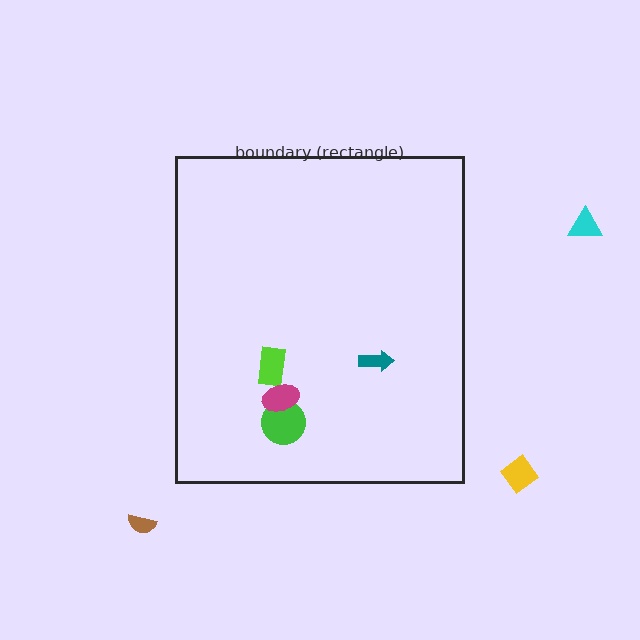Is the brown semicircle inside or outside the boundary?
Outside.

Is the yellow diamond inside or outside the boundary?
Outside.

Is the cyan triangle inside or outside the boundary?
Outside.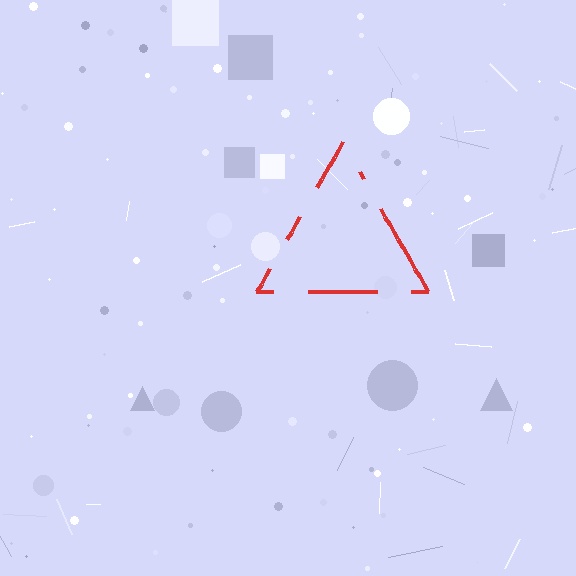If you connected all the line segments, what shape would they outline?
They would outline a triangle.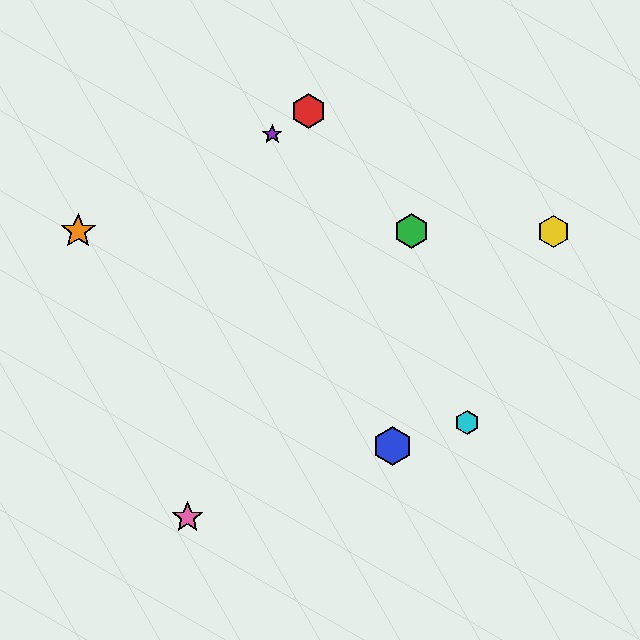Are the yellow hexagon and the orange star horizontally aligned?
Yes, both are at y≈231.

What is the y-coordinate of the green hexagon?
The green hexagon is at y≈231.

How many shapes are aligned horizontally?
3 shapes (the green hexagon, the yellow hexagon, the orange star) are aligned horizontally.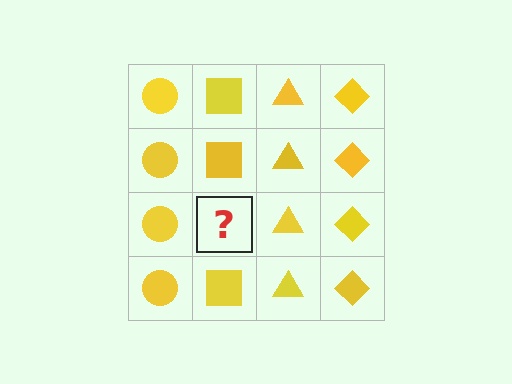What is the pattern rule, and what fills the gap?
The rule is that each column has a consistent shape. The gap should be filled with a yellow square.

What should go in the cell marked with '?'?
The missing cell should contain a yellow square.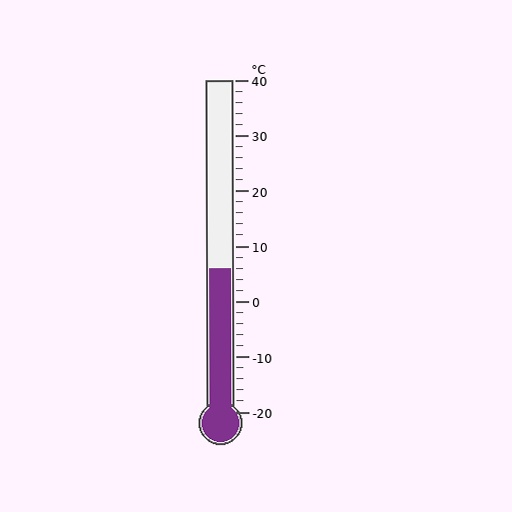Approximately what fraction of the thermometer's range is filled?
The thermometer is filled to approximately 45% of its range.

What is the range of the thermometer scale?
The thermometer scale ranges from -20°C to 40°C.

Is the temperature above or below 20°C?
The temperature is below 20°C.